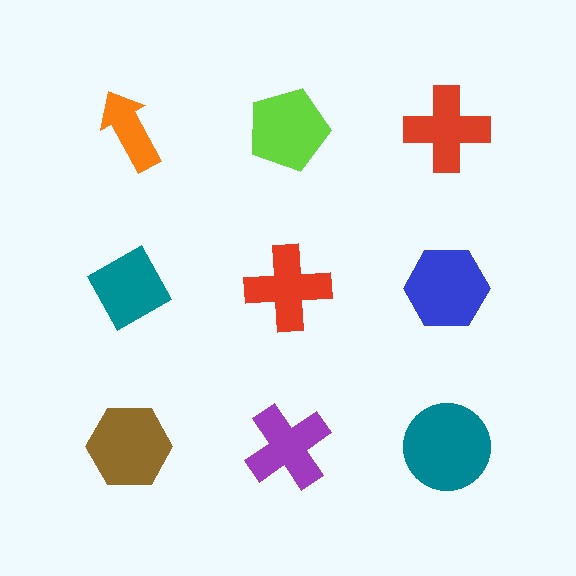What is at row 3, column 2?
A purple cross.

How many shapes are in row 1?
3 shapes.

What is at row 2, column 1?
A teal diamond.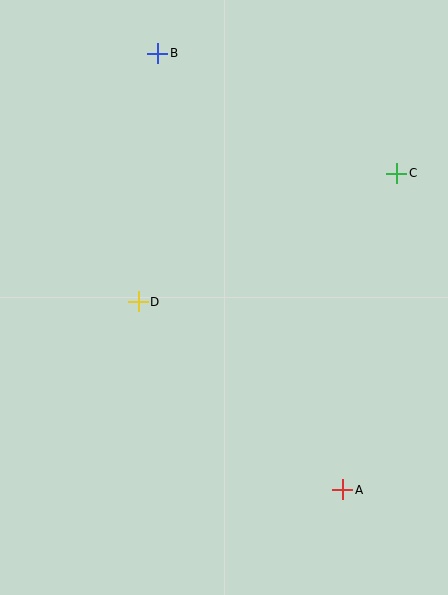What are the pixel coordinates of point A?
Point A is at (343, 490).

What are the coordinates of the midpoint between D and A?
The midpoint between D and A is at (240, 396).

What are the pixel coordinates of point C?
Point C is at (397, 173).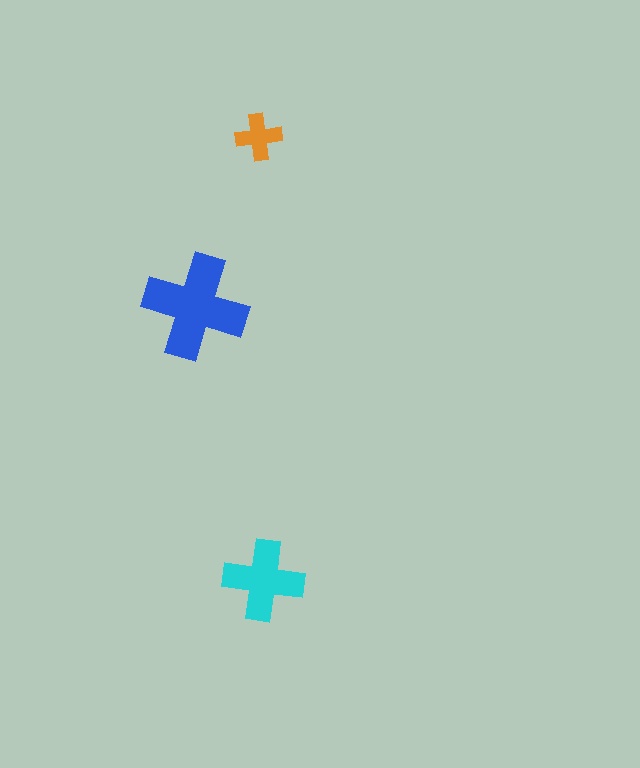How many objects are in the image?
There are 3 objects in the image.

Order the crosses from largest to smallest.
the blue one, the cyan one, the orange one.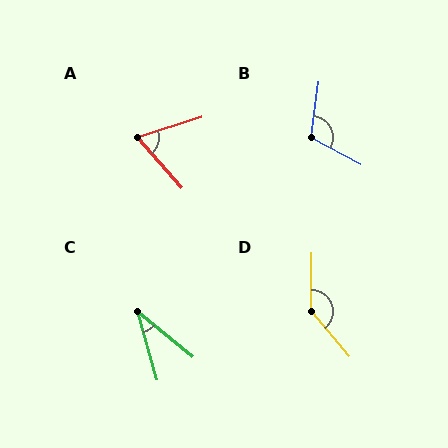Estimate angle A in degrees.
Approximately 66 degrees.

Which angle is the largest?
D, at approximately 140 degrees.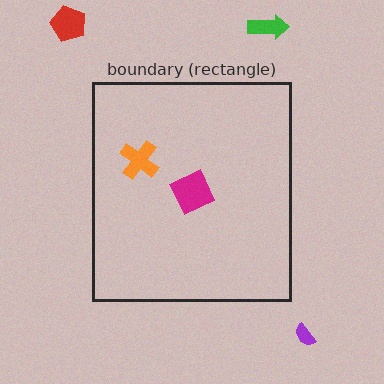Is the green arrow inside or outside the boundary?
Outside.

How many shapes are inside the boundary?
2 inside, 3 outside.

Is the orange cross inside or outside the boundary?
Inside.